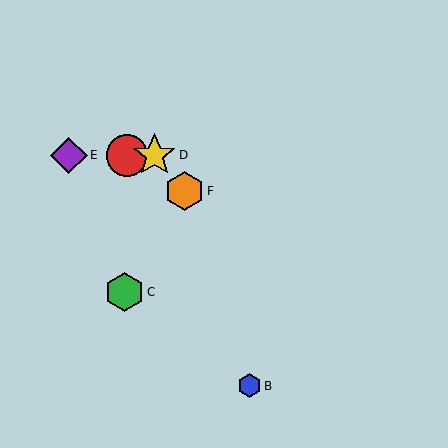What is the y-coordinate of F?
Object F is at y≈191.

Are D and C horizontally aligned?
No, D is at y≈155 and C is at y≈292.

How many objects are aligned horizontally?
3 objects (A, D, E) are aligned horizontally.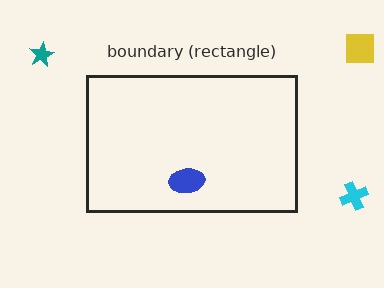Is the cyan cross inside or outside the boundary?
Outside.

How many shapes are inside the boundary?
1 inside, 3 outside.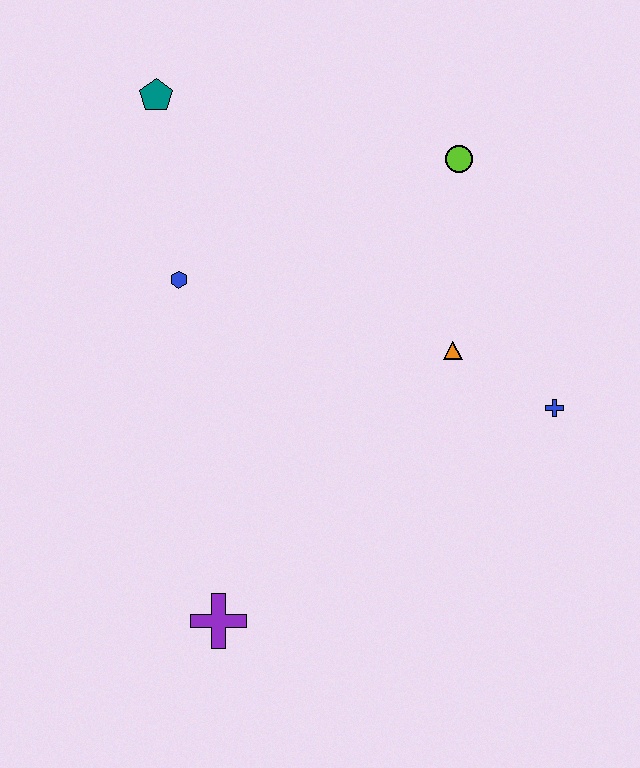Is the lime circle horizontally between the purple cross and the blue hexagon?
No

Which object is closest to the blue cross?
The orange triangle is closest to the blue cross.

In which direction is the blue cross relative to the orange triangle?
The blue cross is to the right of the orange triangle.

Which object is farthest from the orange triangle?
The teal pentagon is farthest from the orange triangle.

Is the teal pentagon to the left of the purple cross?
Yes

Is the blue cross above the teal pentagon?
No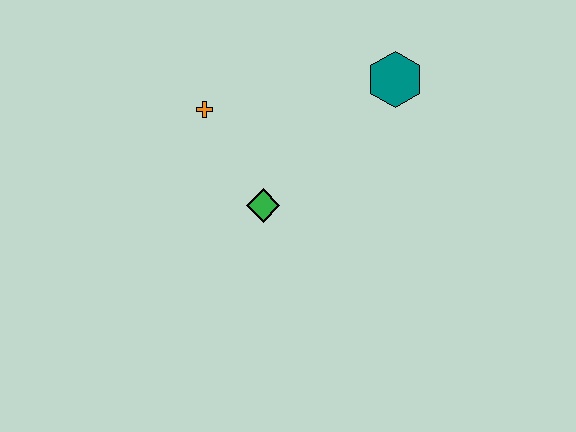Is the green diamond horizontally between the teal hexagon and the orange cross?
Yes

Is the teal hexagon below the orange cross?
No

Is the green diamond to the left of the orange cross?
No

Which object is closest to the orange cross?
The green diamond is closest to the orange cross.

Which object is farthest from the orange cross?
The teal hexagon is farthest from the orange cross.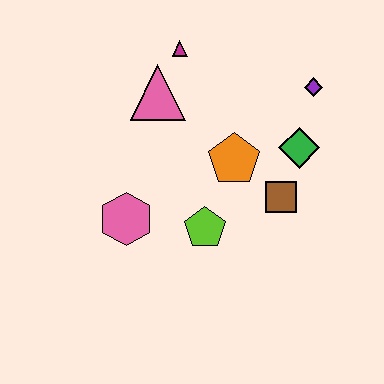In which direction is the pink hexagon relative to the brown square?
The pink hexagon is to the left of the brown square.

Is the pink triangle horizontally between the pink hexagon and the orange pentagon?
Yes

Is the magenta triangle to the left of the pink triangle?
No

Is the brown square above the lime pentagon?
Yes